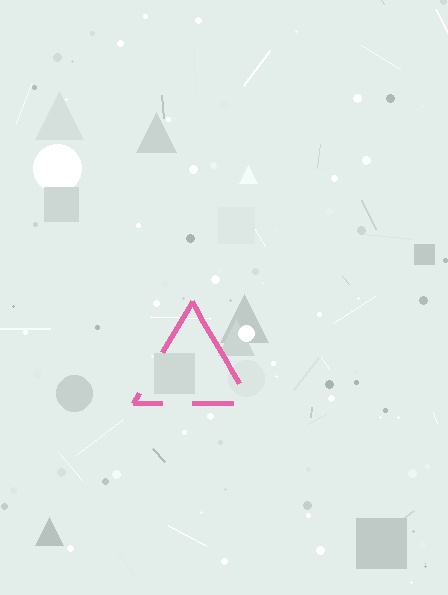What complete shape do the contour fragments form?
The contour fragments form a triangle.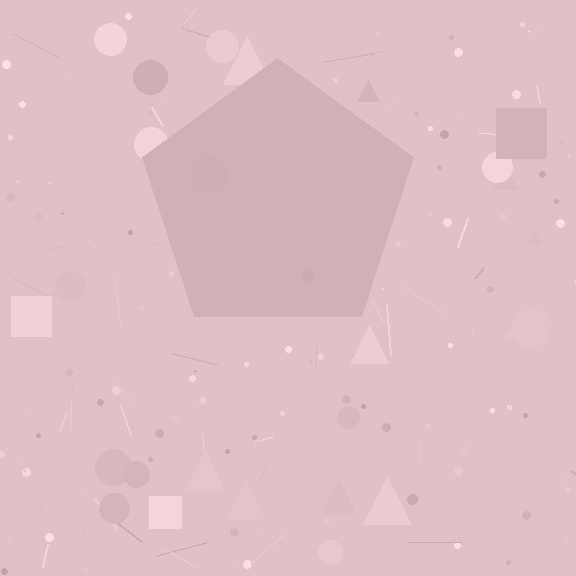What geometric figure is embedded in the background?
A pentagon is embedded in the background.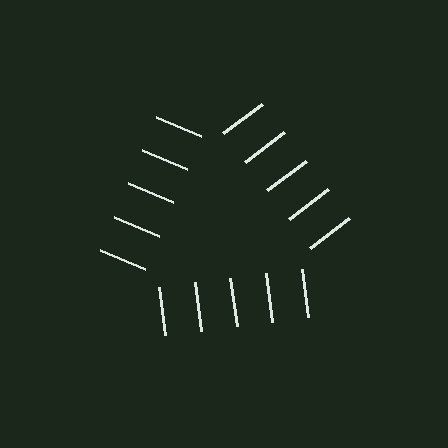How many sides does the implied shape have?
3 sides — the line-ends trace a triangle.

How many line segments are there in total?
15 — 5 along each of the 3 edges.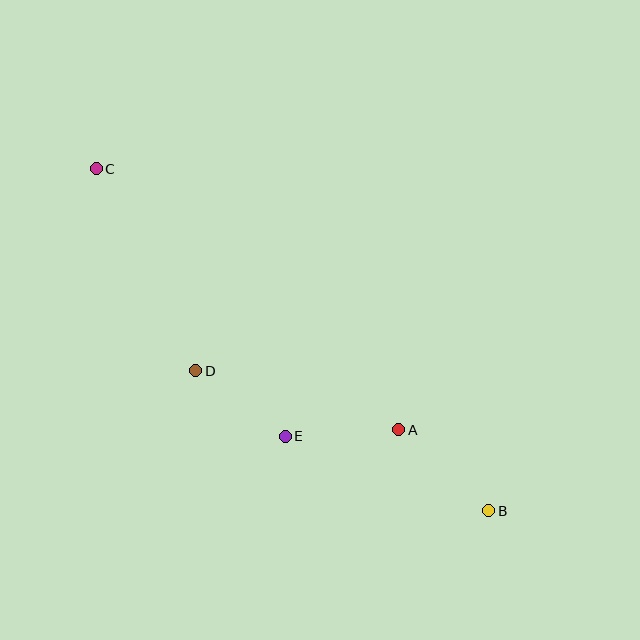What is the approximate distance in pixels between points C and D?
The distance between C and D is approximately 225 pixels.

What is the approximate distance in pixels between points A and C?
The distance between A and C is approximately 400 pixels.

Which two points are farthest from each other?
Points B and C are farthest from each other.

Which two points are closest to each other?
Points D and E are closest to each other.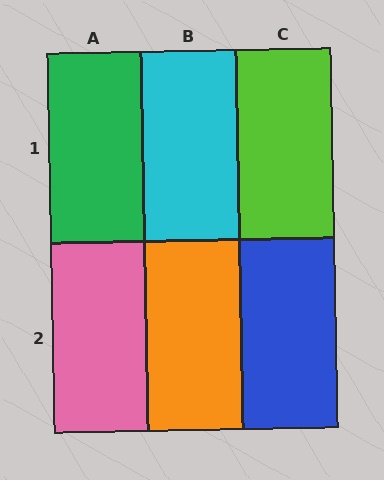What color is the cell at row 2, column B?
Orange.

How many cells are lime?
1 cell is lime.